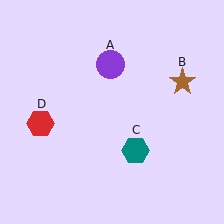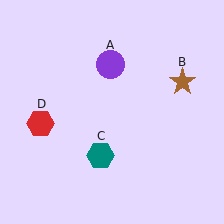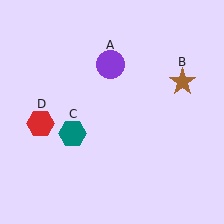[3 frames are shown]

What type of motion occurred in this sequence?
The teal hexagon (object C) rotated clockwise around the center of the scene.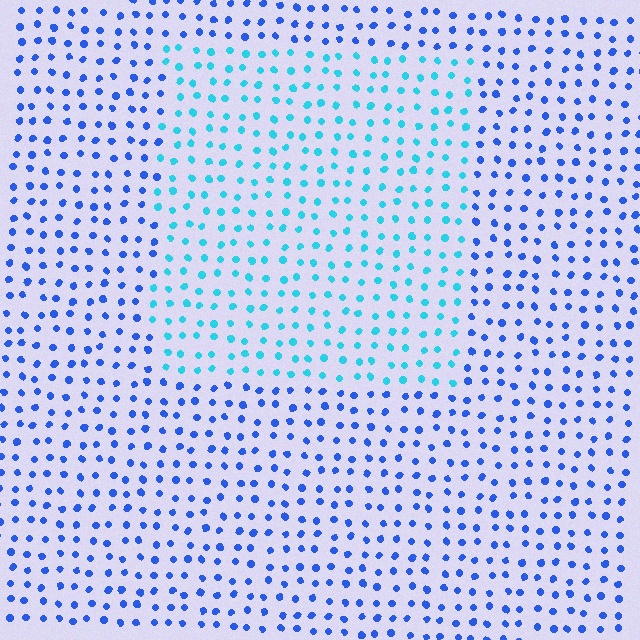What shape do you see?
I see a rectangle.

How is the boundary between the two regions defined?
The boundary is defined purely by a slight shift in hue (about 38 degrees). Spacing, size, and orientation are identical on both sides.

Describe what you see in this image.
The image is filled with small blue elements in a uniform arrangement. A rectangle-shaped region is visible where the elements are tinted to a slightly different hue, forming a subtle color boundary.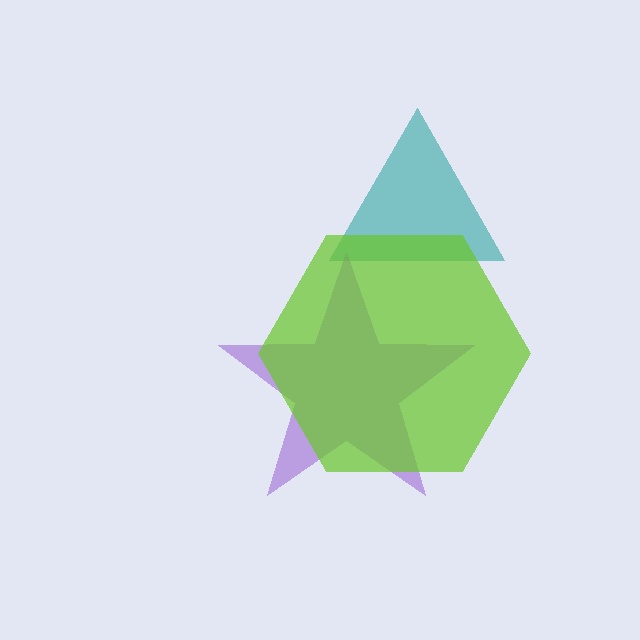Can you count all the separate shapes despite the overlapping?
Yes, there are 3 separate shapes.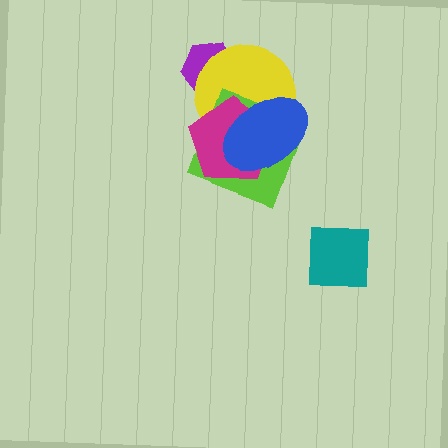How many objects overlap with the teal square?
0 objects overlap with the teal square.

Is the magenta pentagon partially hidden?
Yes, it is partially covered by another shape.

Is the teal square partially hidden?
No, no other shape covers it.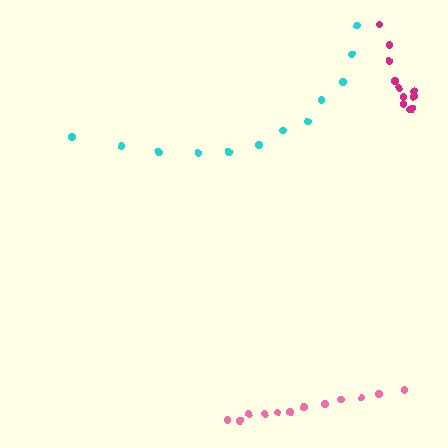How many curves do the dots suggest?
There are 3 distinct paths.